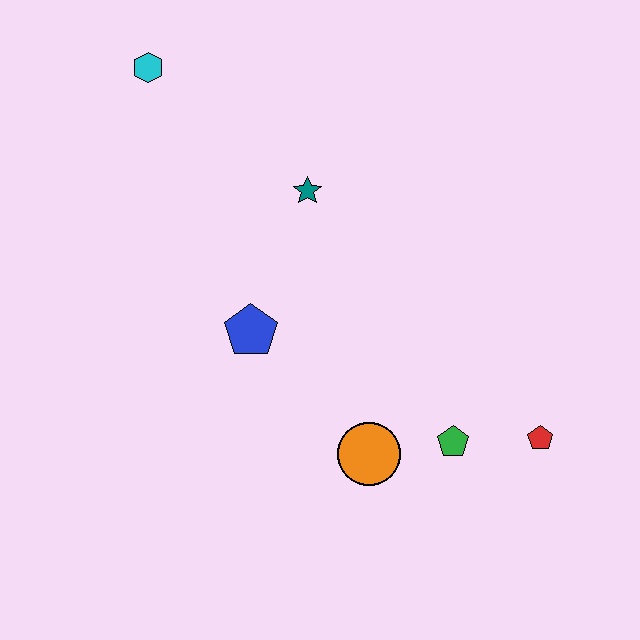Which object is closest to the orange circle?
The green pentagon is closest to the orange circle.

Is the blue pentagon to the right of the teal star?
No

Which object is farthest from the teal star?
The red pentagon is farthest from the teal star.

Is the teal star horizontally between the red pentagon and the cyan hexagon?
Yes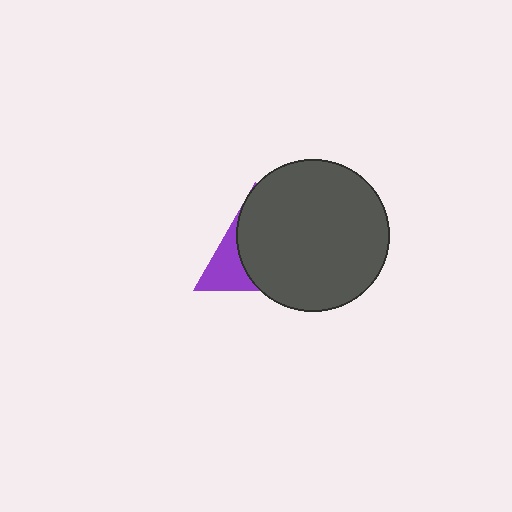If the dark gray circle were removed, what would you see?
You would see the complete purple triangle.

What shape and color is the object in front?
The object in front is a dark gray circle.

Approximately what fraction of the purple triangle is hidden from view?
Roughly 70% of the purple triangle is hidden behind the dark gray circle.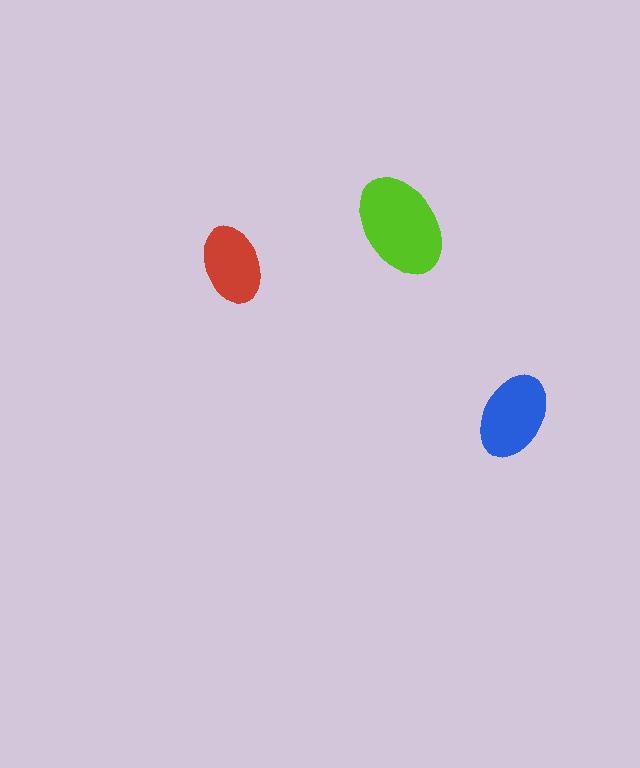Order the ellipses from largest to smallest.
the lime one, the blue one, the red one.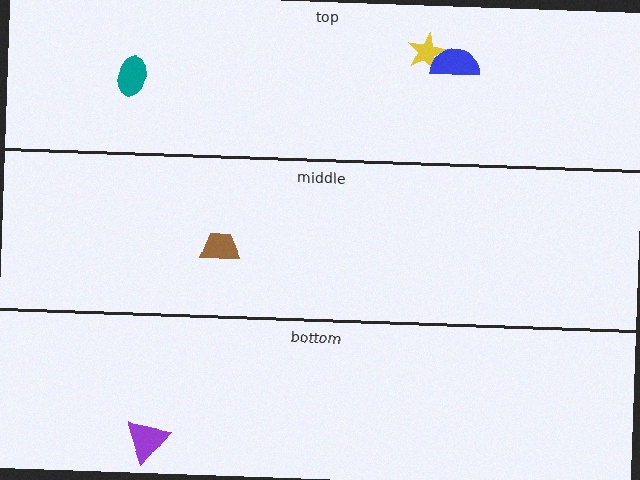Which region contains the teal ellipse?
The top region.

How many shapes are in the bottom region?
1.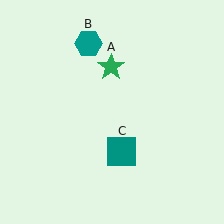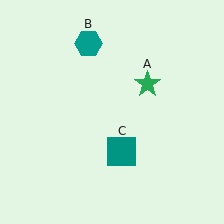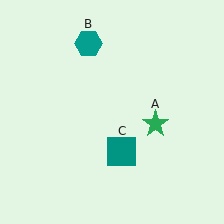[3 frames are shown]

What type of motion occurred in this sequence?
The green star (object A) rotated clockwise around the center of the scene.